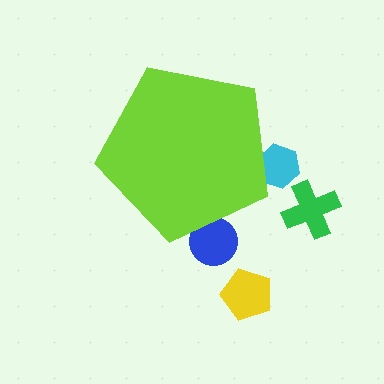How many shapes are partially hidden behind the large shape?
2 shapes are partially hidden.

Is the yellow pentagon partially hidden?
No, the yellow pentagon is fully visible.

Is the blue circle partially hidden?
Yes, the blue circle is partially hidden behind the lime pentagon.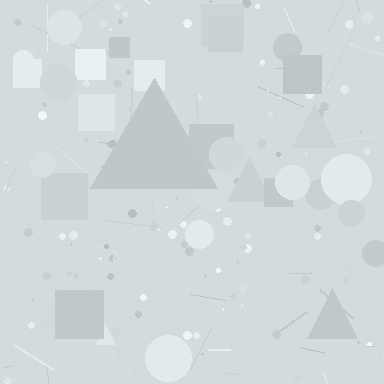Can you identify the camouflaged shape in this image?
The camouflaged shape is a triangle.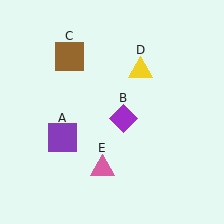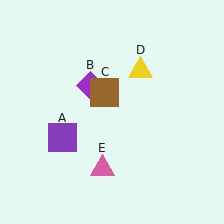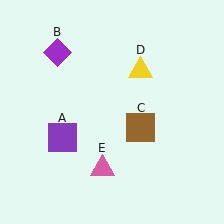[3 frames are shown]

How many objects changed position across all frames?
2 objects changed position: purple diamond (object B), brown square (object C).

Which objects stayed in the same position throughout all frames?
Purple square (object A) and yellow triangle (object D) and pink triangle (object E) remained stationary.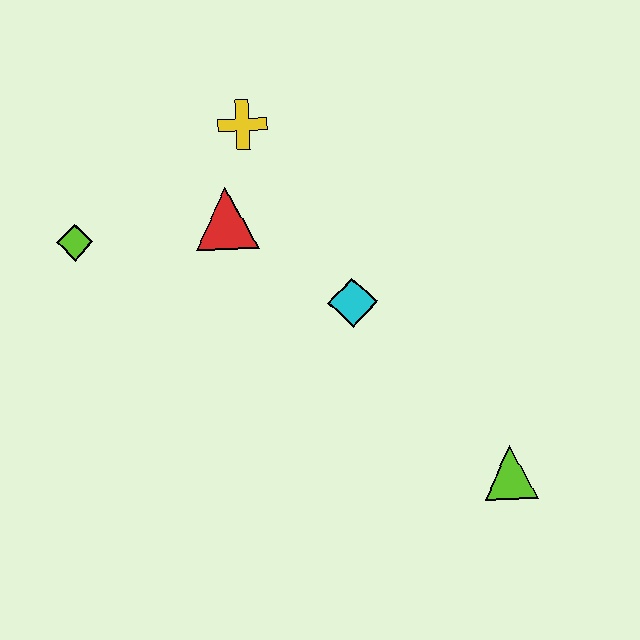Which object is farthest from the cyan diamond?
The lime diamond is farthest from the cyan diamond.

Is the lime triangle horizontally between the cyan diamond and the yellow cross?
No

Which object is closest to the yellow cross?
The red triangle is closest to the yellow cross.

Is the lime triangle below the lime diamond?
Yes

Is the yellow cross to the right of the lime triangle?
No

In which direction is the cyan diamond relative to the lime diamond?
The cyan diamond is to the right of the lime diamond.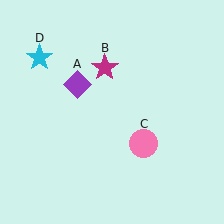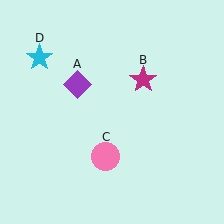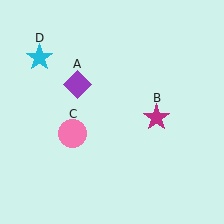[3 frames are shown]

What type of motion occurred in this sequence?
The magenta star (object B), pink circle (object C) rotated clockwise around the center of the scene.